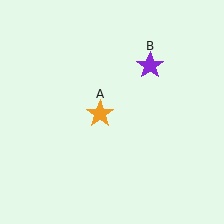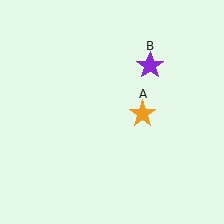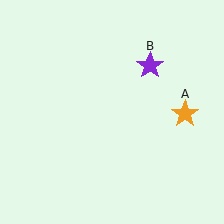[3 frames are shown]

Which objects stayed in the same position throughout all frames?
Purple star (object B) remained stationary.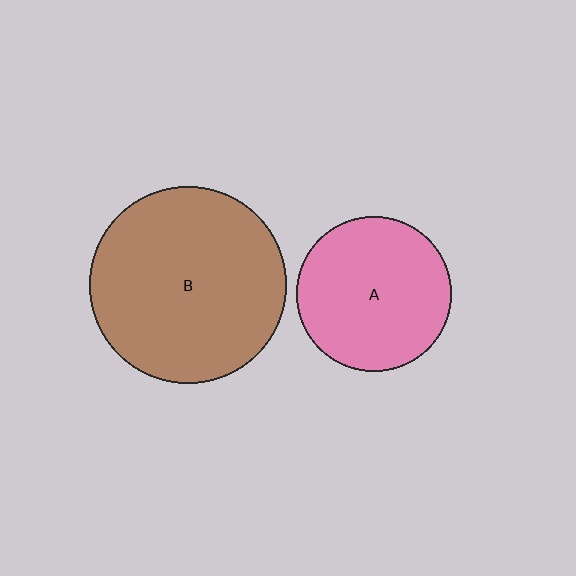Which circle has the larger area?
Circle B (brown).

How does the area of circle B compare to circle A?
Approximately 1.6 times.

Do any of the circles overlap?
No, none of the circles overlap.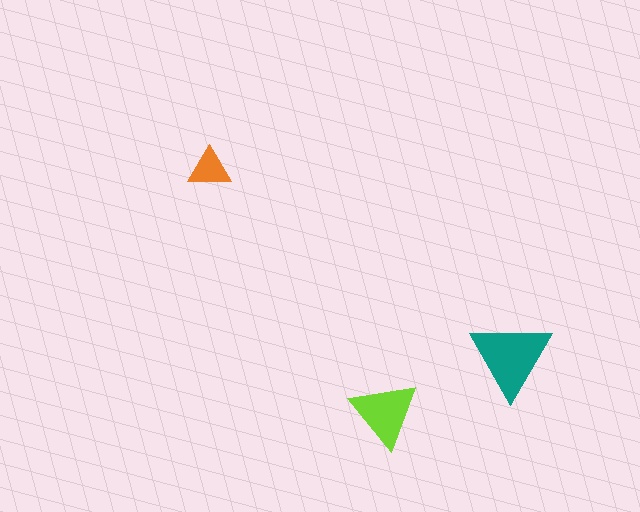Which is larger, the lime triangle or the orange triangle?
The lime one.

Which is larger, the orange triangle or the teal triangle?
The teal one.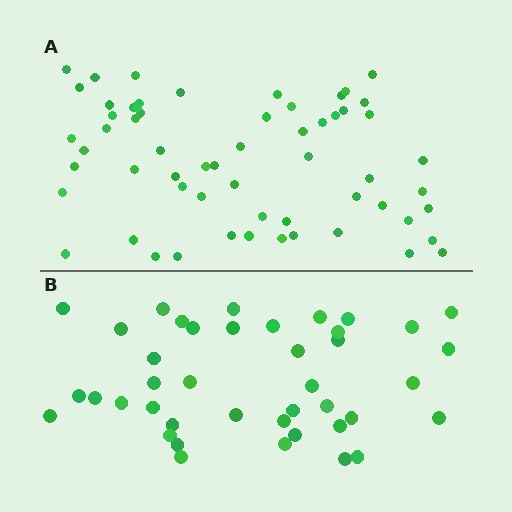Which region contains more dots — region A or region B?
Region A (the top region) has more dots.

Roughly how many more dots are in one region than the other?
Region A has approximately 20 more dots than region B.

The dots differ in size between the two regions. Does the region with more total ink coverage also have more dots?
No. Region B has more total ink coverage because its dots are larger, but region A actually contains more individual dots. Total area can be misleading — the number of items is what matters here.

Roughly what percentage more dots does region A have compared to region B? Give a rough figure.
About 45% more.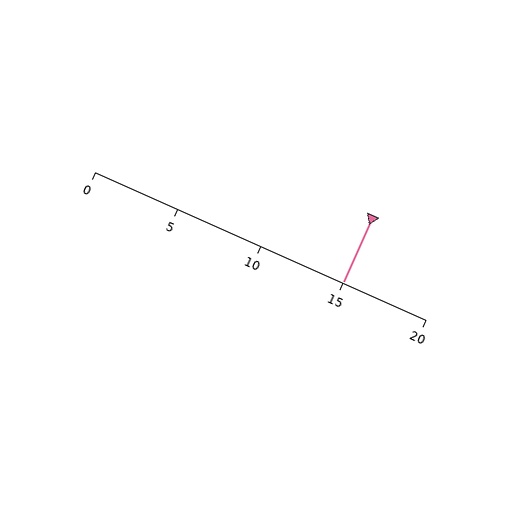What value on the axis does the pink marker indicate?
The marker indicates approximately 15.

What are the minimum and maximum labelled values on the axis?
The axis runs from 0 to 20.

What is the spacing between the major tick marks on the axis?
The major ticks are spaced 5 apart.